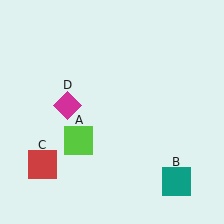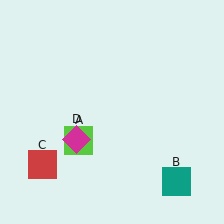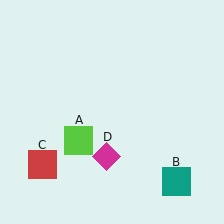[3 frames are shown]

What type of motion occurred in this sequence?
The magenta diamond (object D) rotated counterclockwise around the center of the scene.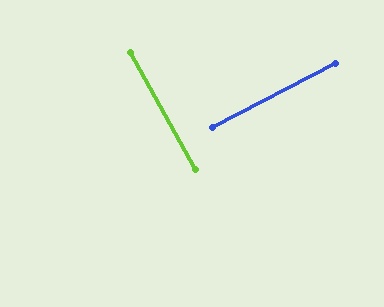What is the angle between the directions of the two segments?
Approximately 88 degrees.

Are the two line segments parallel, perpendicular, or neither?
Perpendicular — they meet at approximately 88°.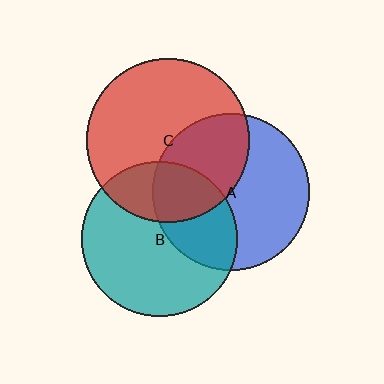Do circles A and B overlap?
Yes.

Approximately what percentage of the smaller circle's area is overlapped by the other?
Approximately 35%.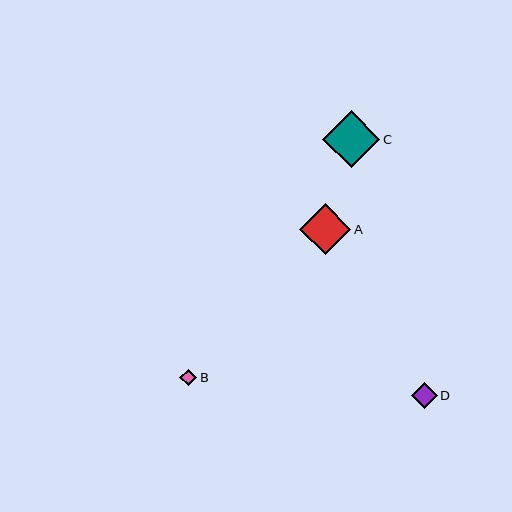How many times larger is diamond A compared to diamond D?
Diamond A is approximately 2.0 times the size of diamond D.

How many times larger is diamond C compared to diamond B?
Diamond C is approximately 3.5 times the size of diamond B.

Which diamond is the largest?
Diamond C is the largest with a size of approximately 58 pixels.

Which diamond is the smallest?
Diamond B is the smallest with a size of approximately 17 pixels.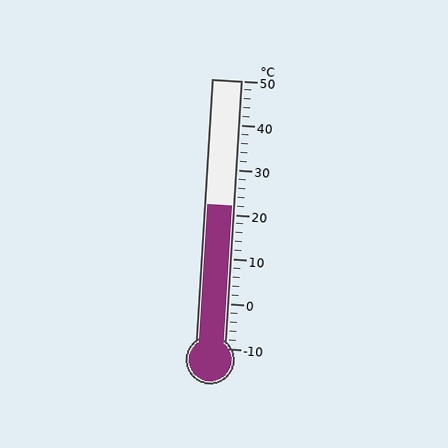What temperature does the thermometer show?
The thermometer shows approximately 22°C.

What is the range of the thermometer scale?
The thermometer scale ranges from -10°C to 50°C.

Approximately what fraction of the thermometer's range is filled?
The thermometer is filled to approximately 55% of its range.